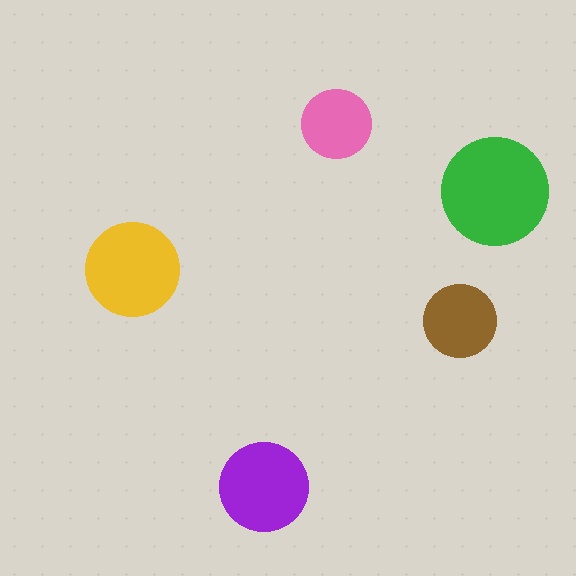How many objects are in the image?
There are 5 objects in the image.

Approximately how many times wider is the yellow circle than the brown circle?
About 1.5 times wider.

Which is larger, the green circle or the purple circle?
The green one.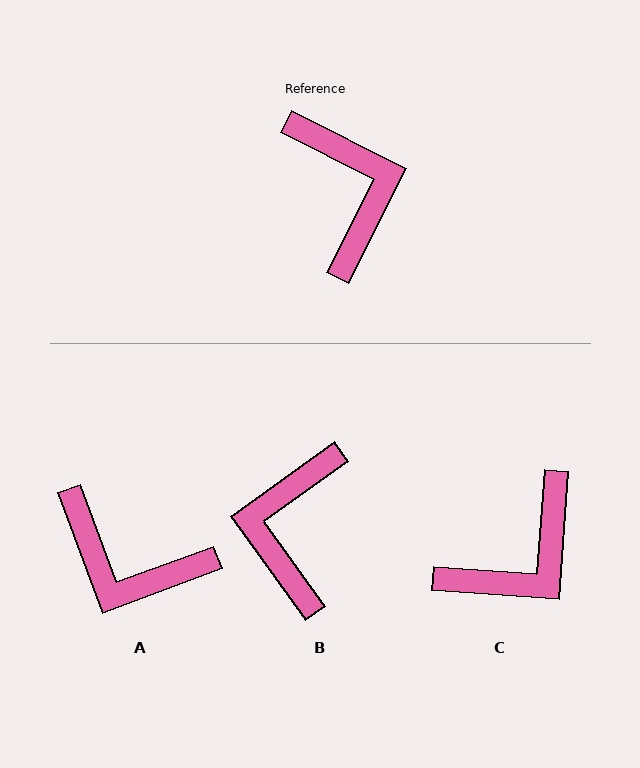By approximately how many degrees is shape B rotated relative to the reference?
Approximately 153 degrees counter-clockwise.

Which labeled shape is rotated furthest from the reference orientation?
B, about 153 degrees away.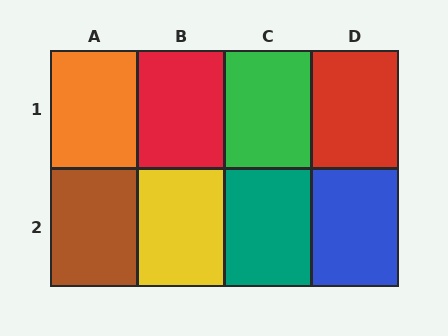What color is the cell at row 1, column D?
Red.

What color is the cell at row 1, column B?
Red.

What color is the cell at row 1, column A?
Orange.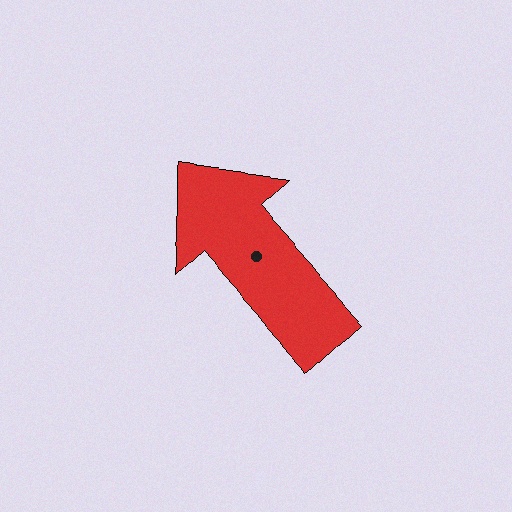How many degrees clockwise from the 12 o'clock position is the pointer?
Approximately 318 degrees.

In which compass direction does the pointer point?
Northwest.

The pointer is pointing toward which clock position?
Roughly 11 o'clock.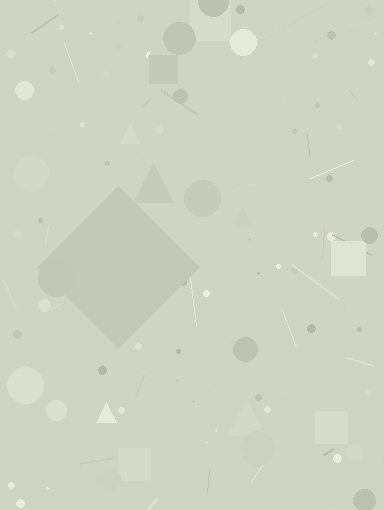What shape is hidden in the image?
A diamond is hidden in the image.